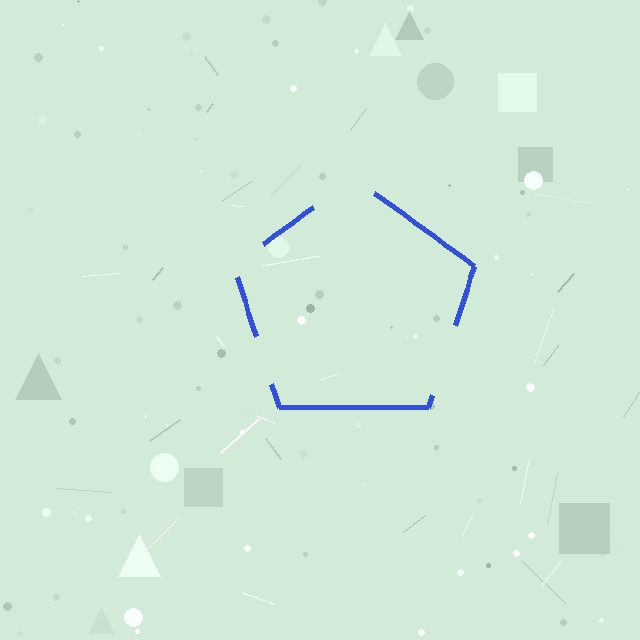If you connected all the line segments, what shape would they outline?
They would outline a pentagon.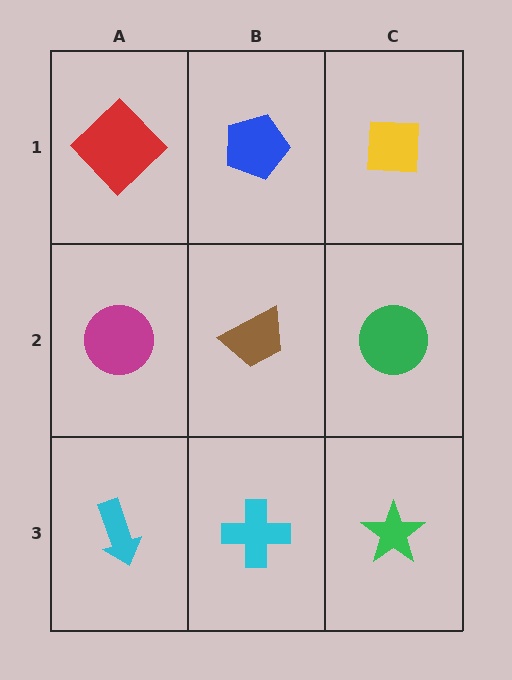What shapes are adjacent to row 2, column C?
A yellow square (row 1, column C), a green star (row 3, column C), a brown trapezoid (row 2, column B).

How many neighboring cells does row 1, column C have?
2.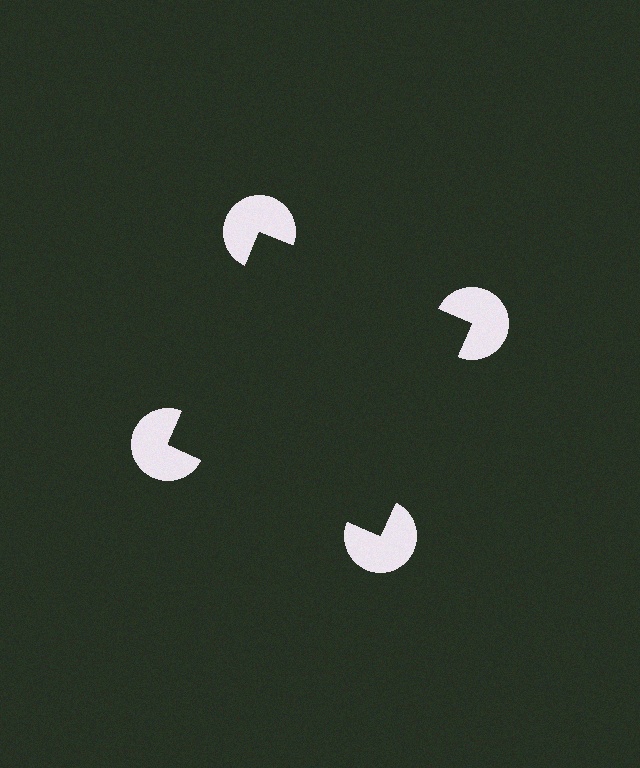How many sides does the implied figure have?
4 sides.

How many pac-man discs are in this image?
There are 4 — one at each vertex of the illusory square.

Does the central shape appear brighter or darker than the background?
It typically appears slightly darker than the background, even though no actual brightness change is drawn.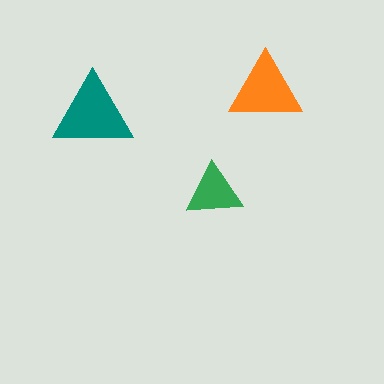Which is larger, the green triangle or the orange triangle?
The orange one.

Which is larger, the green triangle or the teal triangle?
The teal one.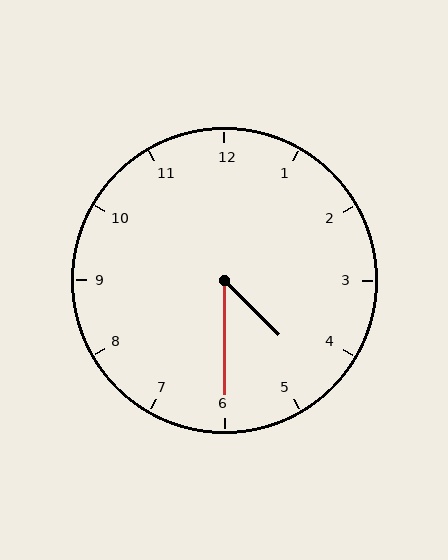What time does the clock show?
4:30.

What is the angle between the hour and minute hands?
Approximately 45 degrees.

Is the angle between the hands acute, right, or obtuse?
It is acute.